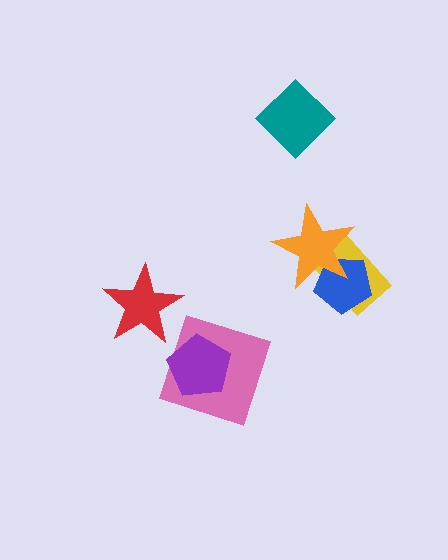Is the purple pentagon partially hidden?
No, no other shape covers it.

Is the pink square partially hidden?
Yes, it is partially covered by another shape.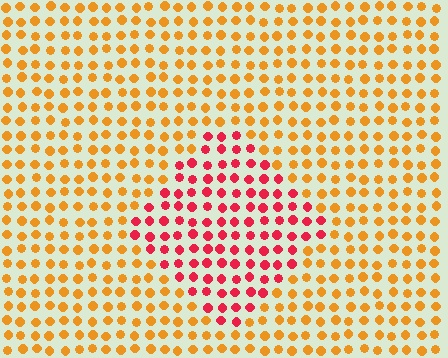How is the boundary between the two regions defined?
The boundary is defined purely by a slight shift in hue (about 46 degrees). Spacing, size, and orientation are identical on both sides.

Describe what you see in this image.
The image is filled with small orange elements in a uniform arrangement. A diamond-shaped region is visible where the elements are tinted to a slightly different hue, forming a subtle color boundary.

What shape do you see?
I see a diamond.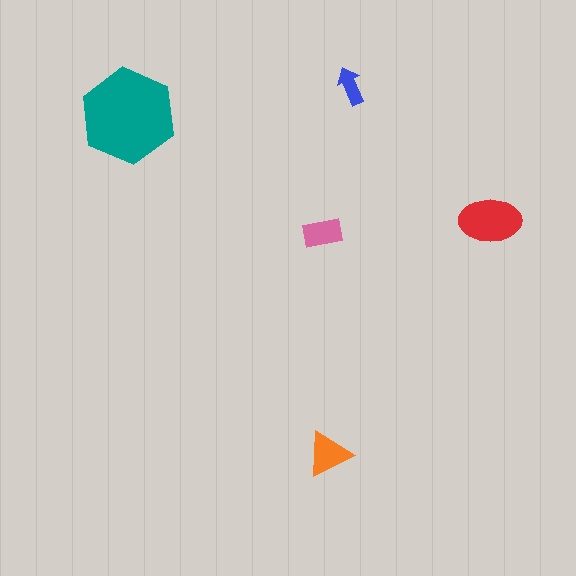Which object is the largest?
The teal hexagon.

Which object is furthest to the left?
The teal hexagon is leftmost.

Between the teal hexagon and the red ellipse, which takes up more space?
The teal hexagon.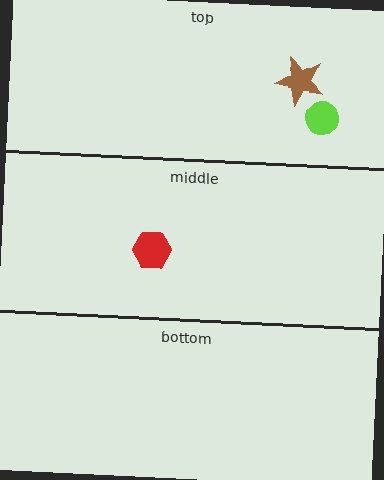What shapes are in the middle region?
The red hexagon.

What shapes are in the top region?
The lime circle, the brown star.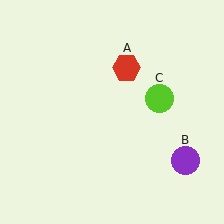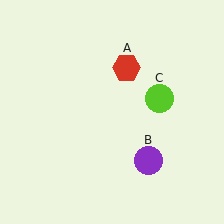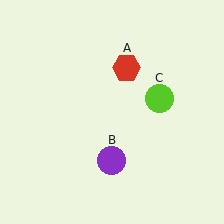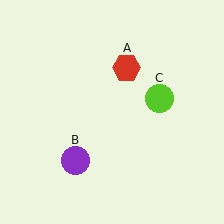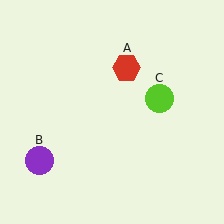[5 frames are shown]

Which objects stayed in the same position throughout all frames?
Red hexagon (object A) and lime circle (object C) remained stationary.